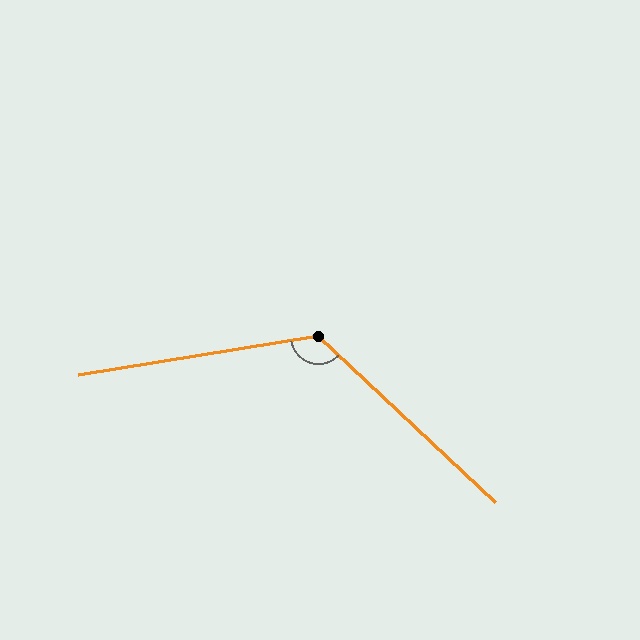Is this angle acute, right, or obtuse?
It is obtuse.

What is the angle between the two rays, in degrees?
Approximately 127 degrees.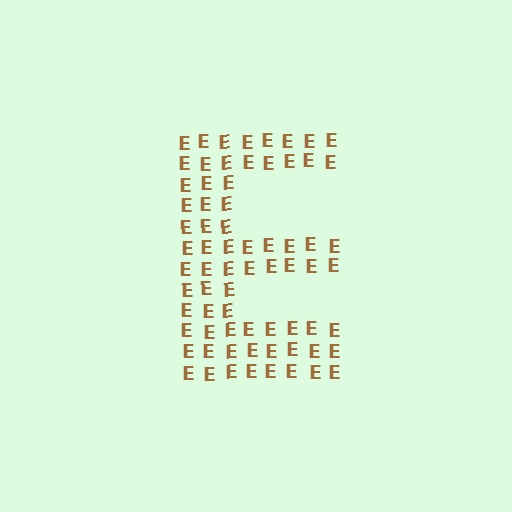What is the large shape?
The large shape is the letter E.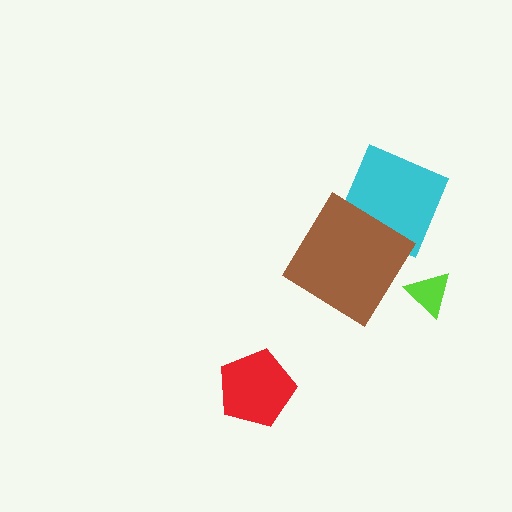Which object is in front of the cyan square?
The brown diamond is in front of the cyan square.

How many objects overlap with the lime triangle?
0 objects overlap with the lime triangle.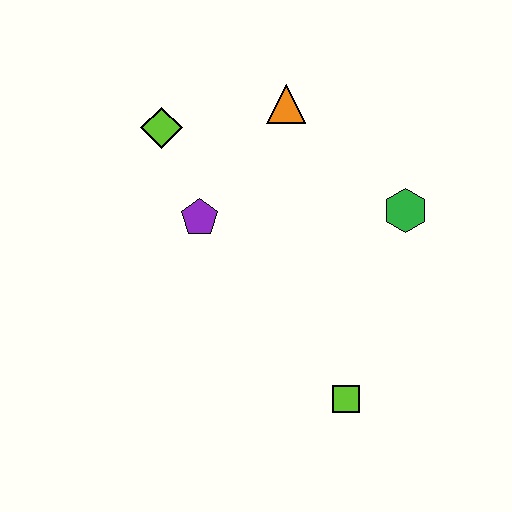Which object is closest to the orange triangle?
The lime diamond is closest to the orange triangle.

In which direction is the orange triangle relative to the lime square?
The orange triangle is above the lime square.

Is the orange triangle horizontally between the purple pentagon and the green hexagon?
Yes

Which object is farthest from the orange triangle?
The lime square is farthest from the orange triangle.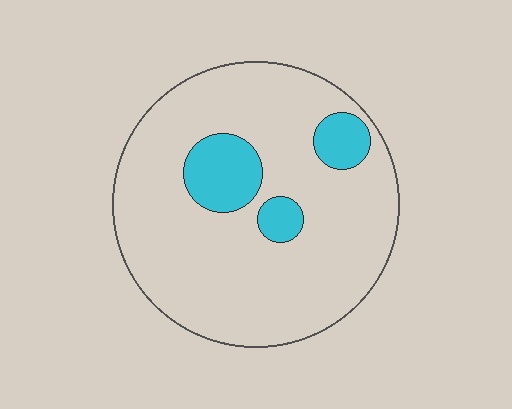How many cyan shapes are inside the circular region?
3.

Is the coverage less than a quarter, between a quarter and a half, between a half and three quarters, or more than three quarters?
Less than a quarter.